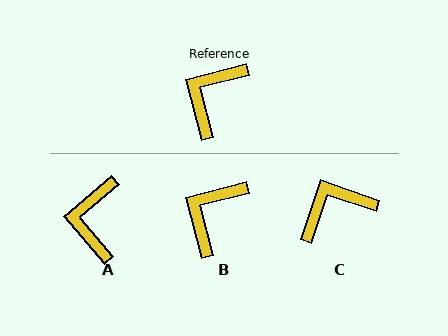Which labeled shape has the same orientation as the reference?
B.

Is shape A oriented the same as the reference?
No, it is off by about 26 degrees.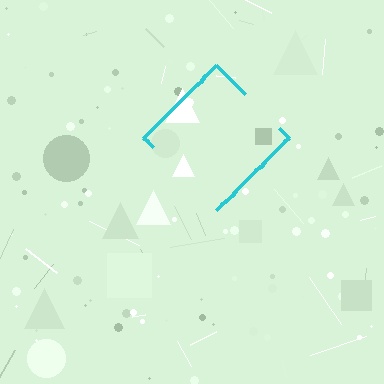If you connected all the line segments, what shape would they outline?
They would outline a diamond.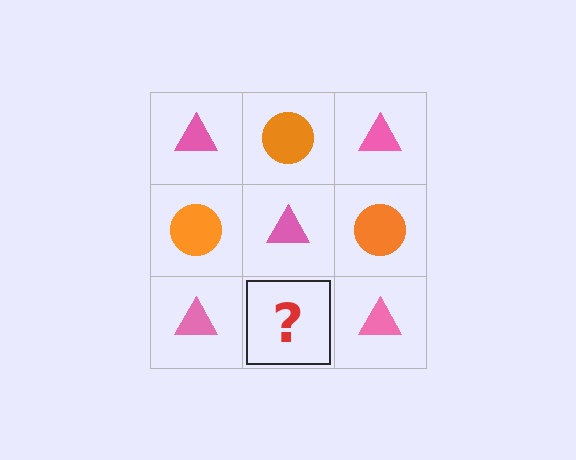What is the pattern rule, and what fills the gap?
The rule is that it alternates pink triangle and orange circle in a checkerboard pattern. The gap should be filled with an orange circle.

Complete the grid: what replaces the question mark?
The question mark should be replaced with an orange circle.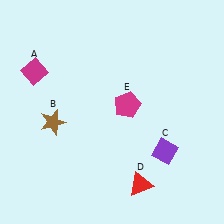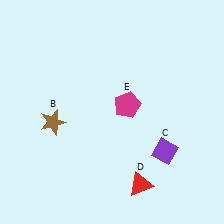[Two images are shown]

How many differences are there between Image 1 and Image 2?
There is 1 difference between the two images.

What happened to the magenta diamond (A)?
The magenta diamond (A) was removed in Image 2. It was in the top-left area of Image 1.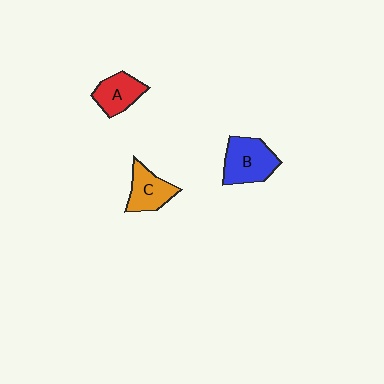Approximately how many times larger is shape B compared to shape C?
Approximately 1.3 times.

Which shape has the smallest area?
Shape A (red).